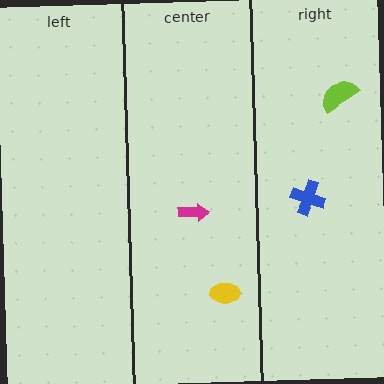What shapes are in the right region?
The blue cross, the lime semicircle.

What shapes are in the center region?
The magenta arrow, the yellow ellipse.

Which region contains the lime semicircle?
The right region.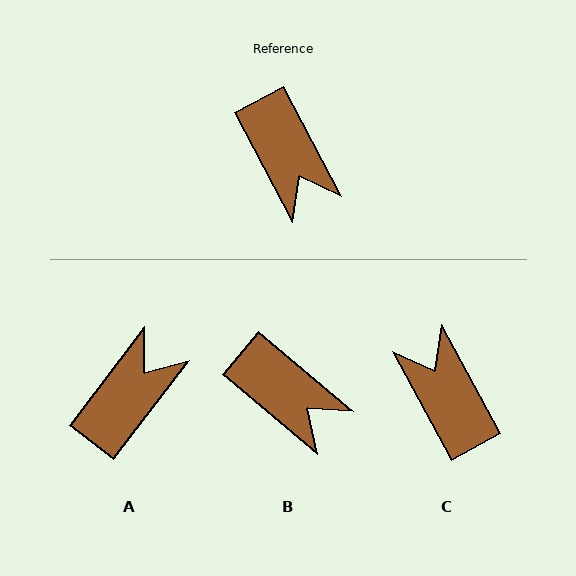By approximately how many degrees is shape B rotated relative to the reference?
Approximately 22 degrees counter-clockwise.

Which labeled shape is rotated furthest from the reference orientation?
C, about 179 degrees away.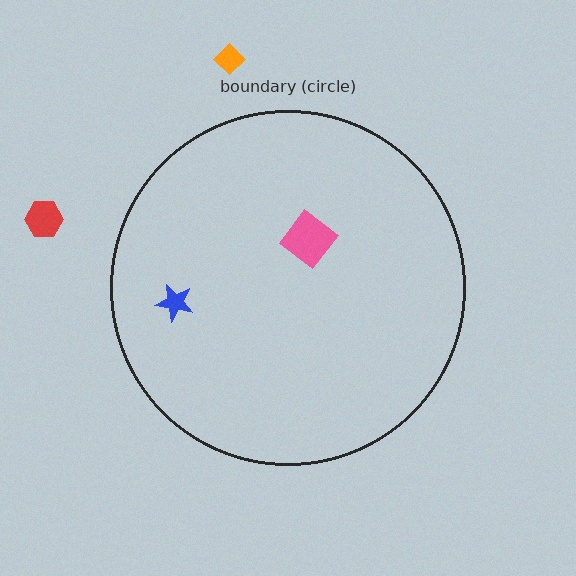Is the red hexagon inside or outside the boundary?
Outside.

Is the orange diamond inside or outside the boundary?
Outside.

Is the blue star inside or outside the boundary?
Inside.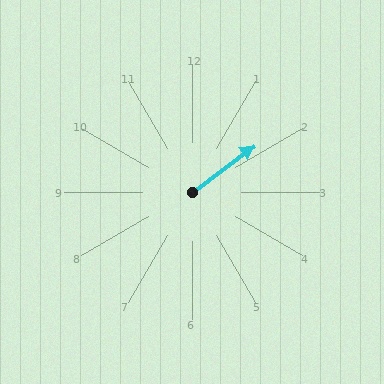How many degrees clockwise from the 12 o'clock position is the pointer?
Approximately 53 degrees.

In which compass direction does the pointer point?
Northeast.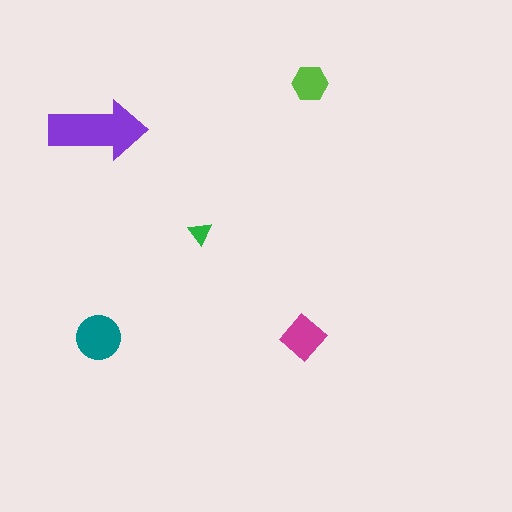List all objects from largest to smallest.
The purple arrow, the teal circle, the magenta diamond, the lime hexagon, the green triangle.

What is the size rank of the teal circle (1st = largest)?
2nd.